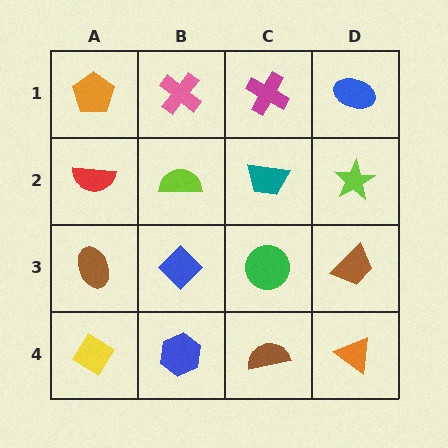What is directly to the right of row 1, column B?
A magenta cross.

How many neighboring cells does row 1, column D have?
2.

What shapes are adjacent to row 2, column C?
A magenta cross (row 1, column C), a green circle (row 3, column C), a lime semicircle (row 2, column B), a lime star (row 2, column D).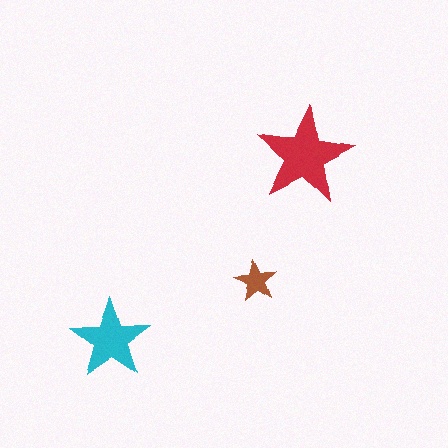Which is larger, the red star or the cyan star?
The red one.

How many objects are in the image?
There are 3 objects in the image.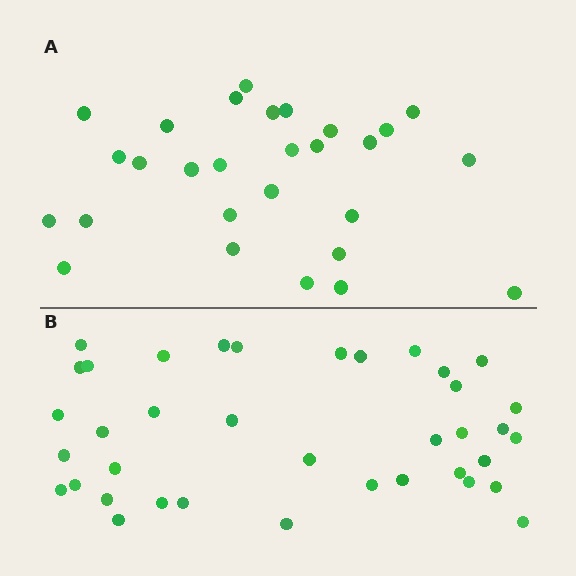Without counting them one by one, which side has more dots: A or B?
Region B (the bottom region) has more dots.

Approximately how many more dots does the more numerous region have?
Region B has roughly 10 or so more dots than region A.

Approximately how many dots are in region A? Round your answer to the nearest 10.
About 30 dots. (The exact count is 28, which rounds to 30.)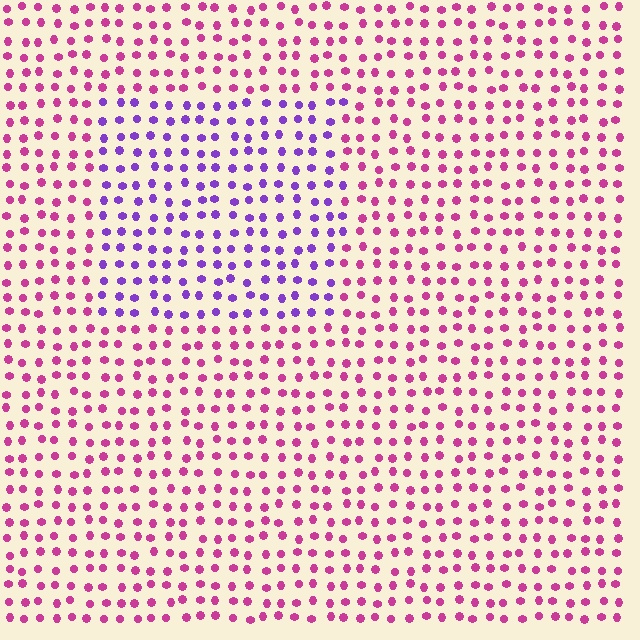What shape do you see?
I see a rectangle.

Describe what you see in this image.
The image is filled with small magenta elements in a uniform arrangement. A rectangle-shaped region is visible where the elements are tinted to a slightly different hue, forming a subtle color boundary.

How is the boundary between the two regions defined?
The boundary is defined purely by a slight shift in hue (about 50 degrees). Spacing, size, and orientation are identical on both sides.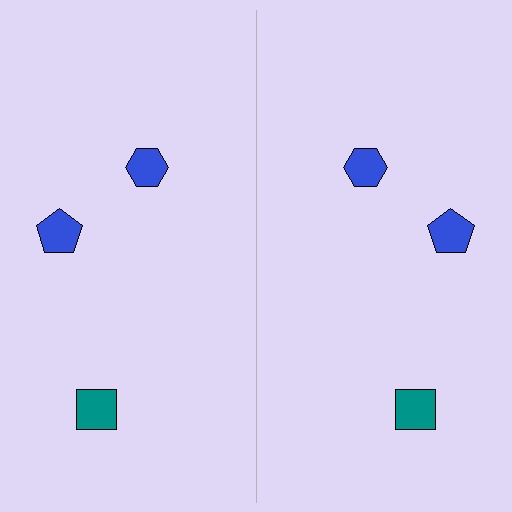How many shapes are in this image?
There are 6 shapes in this image.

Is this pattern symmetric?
Yes, this pattern has bilateral (reflection) symmetry.